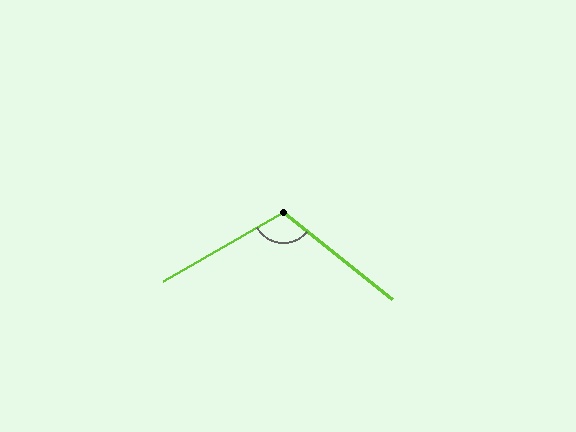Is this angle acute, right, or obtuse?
It is obtuse.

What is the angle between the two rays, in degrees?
Approximately 111 degrees.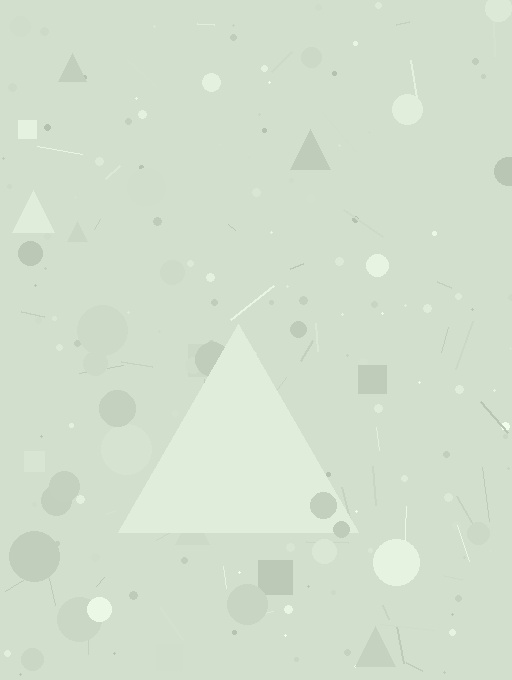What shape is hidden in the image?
A triangle is hidden in the image.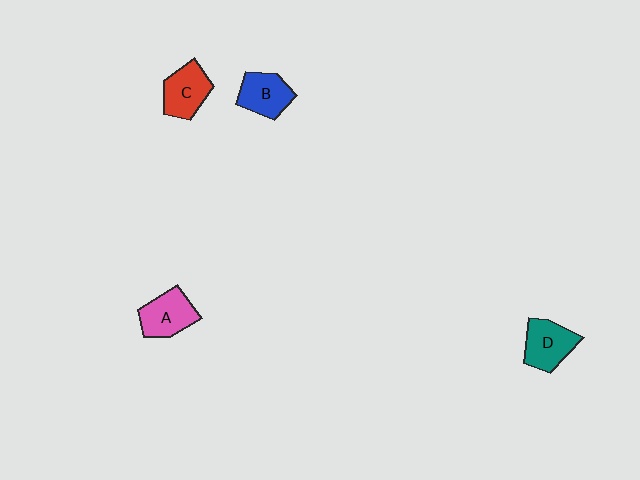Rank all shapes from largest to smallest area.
From largest to smallest: A (pink), D (teal), C (red), B (blue).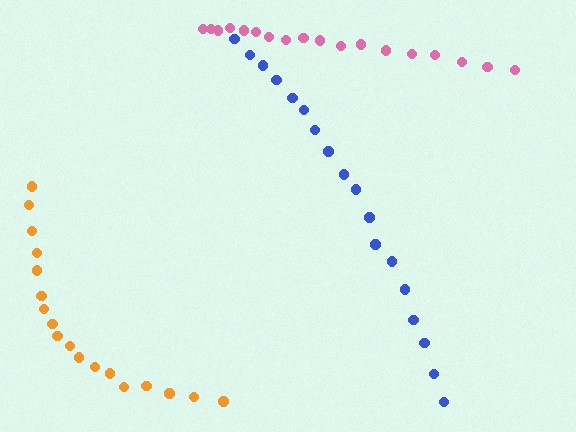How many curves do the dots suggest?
There are 3 distinct paths.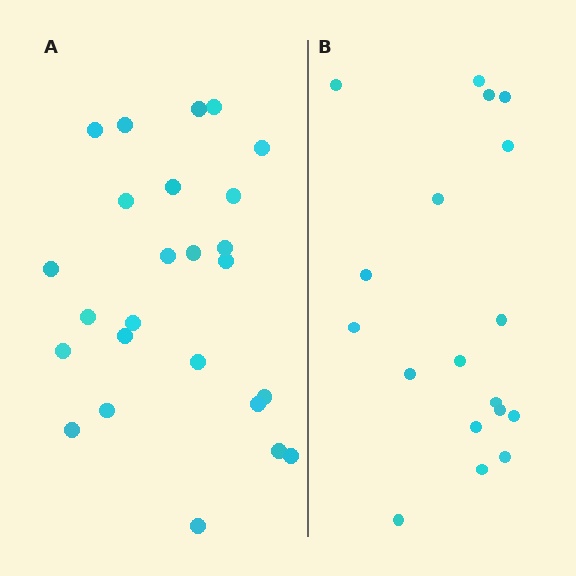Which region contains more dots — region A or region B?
Region A (the left region) has more dots.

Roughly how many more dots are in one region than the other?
Region A has roughly 8 or so more dots than region B.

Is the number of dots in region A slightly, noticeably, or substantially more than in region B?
Region A has noticeably more, but not dramatically so. The ratio is roughly 1.4 to 1.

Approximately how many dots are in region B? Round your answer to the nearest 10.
About 20 dots. (The exact count is 18, which rounds to 20.)